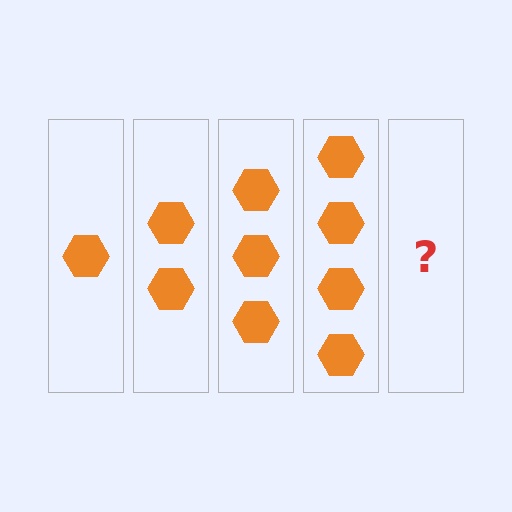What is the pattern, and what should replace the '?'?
The pattern is that each step adds one more hexagon. The '?' should be 5 hexagons.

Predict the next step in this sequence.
The next step is 5 hexagons.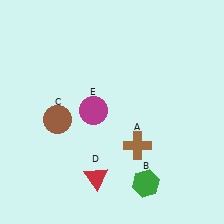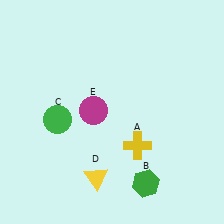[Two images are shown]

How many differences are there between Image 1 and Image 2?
There are 3 differences between the two images.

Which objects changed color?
A changed from brown to yellow. C changed from brown to green. D changed from red to yellow.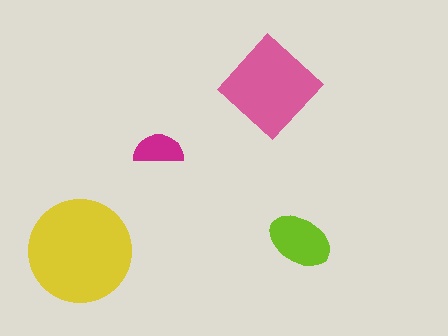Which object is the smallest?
The magenta semicircle.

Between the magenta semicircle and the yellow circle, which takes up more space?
The yellow circle.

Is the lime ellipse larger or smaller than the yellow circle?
Smaller.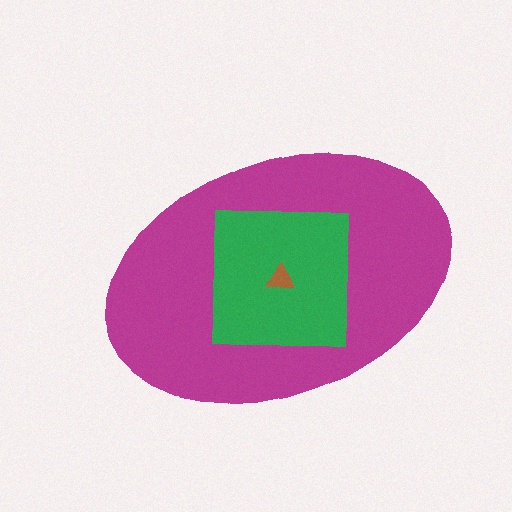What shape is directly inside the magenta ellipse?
The green square.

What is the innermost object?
The brown triangle.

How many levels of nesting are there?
3.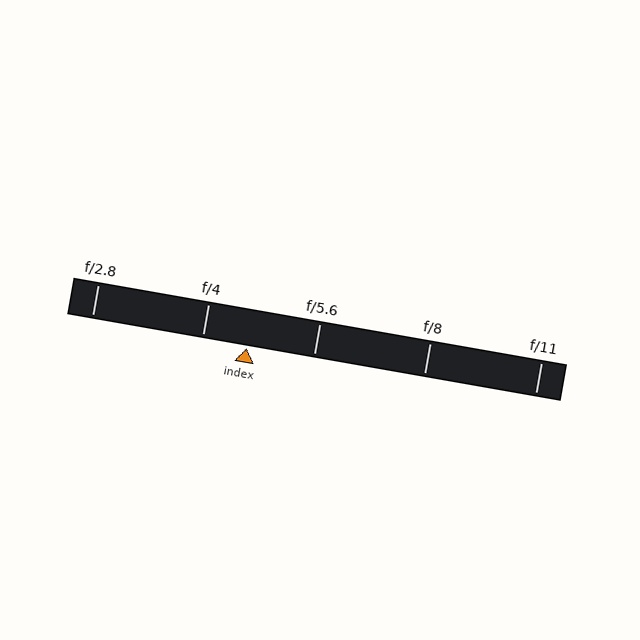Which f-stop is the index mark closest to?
The index mark is closest to f/4.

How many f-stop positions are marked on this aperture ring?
There are 5 f-stop positions marked.